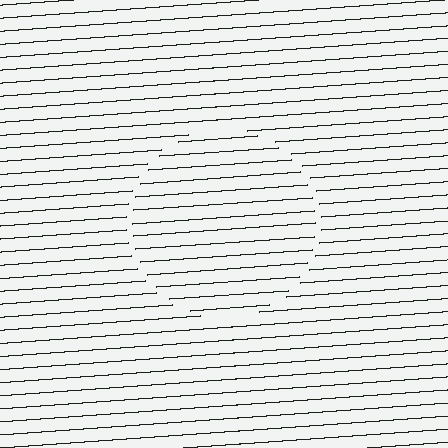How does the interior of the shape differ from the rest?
The interior of the shape contains the same grating, shifted by half a period — the contour is defined by the phase discontinuity where line-ends from the inner and outer gratings abut.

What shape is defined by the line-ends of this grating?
An illusory circle. The interior of the shape contains the same grating, shifted by half a period — the contour is defined by the phase discontinuity where line-ends from the inner and outer gratings abut.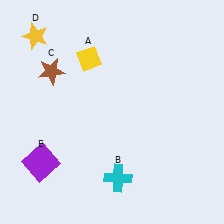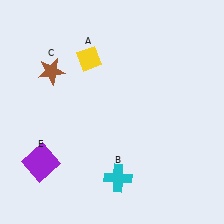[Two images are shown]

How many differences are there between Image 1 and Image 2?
There is 1 difference between the two images.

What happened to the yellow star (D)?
The yellow star (D) was removed in Image 2. It was in the top-left area of Image 1.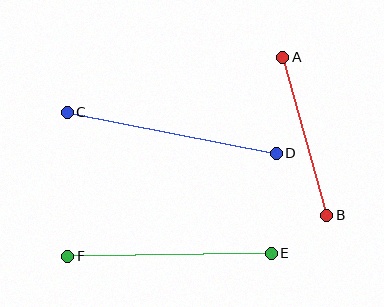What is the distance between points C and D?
The distance is approximately 213 pixels.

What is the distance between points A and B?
The distance is approximately 164 pixels.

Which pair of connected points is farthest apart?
Points C and D are farthest apart.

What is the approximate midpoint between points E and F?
The midpoint is at approximately (169, 255) pixels.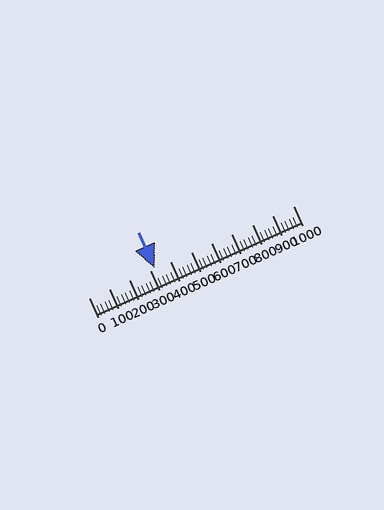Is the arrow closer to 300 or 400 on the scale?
The arrow is closer to 300.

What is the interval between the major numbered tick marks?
The major tick marks are spaced 100 units apart.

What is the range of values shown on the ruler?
The ruler shows values from 0 to 1000.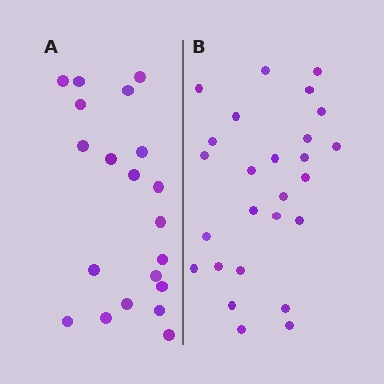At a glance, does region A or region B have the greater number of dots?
Region B (the right region) has more dots.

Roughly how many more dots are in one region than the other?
Region B has about 6 more dots than region A.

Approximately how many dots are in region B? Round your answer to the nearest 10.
About 30 dots. (The exact count is 26, which rounds to 30.)